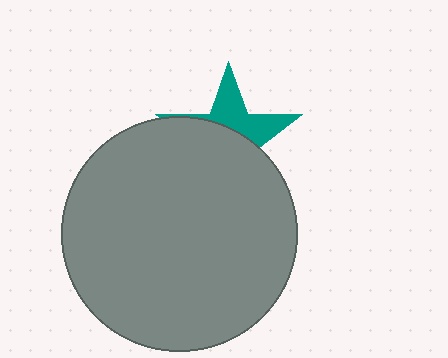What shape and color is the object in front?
The object in front is a gray circle.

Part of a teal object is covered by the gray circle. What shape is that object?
It is a star.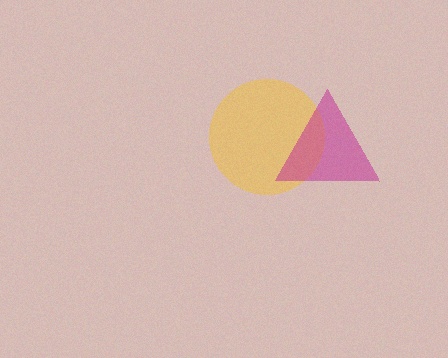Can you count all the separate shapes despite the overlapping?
Yes, there are 2 separate shapes.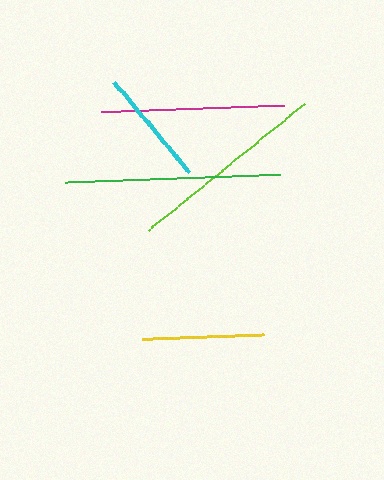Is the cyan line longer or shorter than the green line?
The green line is longer than the cyan line.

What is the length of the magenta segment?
The magenta segment is approximately 183 pixels long.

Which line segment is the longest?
The green line is the longest at approximately 215 pixels.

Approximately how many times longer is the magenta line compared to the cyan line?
The magenta line is approximately 1.6 times the length of the cyan line.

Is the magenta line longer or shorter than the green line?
The green line is longer than the magenta line.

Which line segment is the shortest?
The cyan line is the shortest at approximately 117 pixels.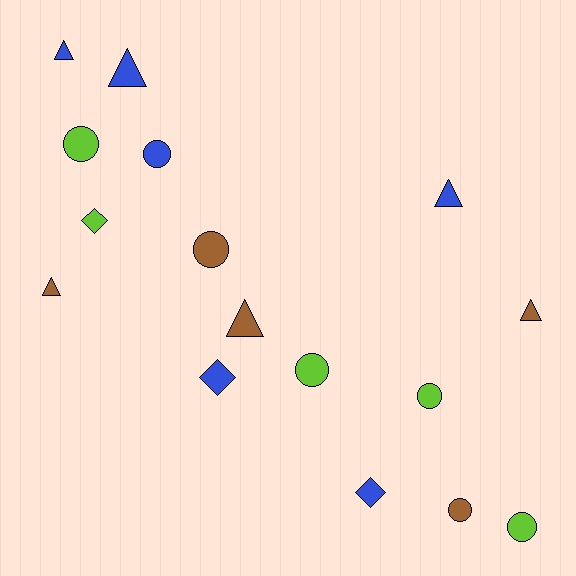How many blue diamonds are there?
There are 2 blue diamonds.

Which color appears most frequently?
Blue, with 6 objects.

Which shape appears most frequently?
Circle, with 7 objects.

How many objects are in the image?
There are 16 objects.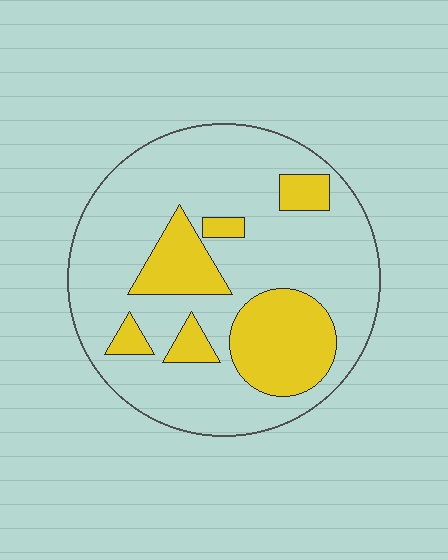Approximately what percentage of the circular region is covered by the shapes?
Approximately 25%.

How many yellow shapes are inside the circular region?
6.